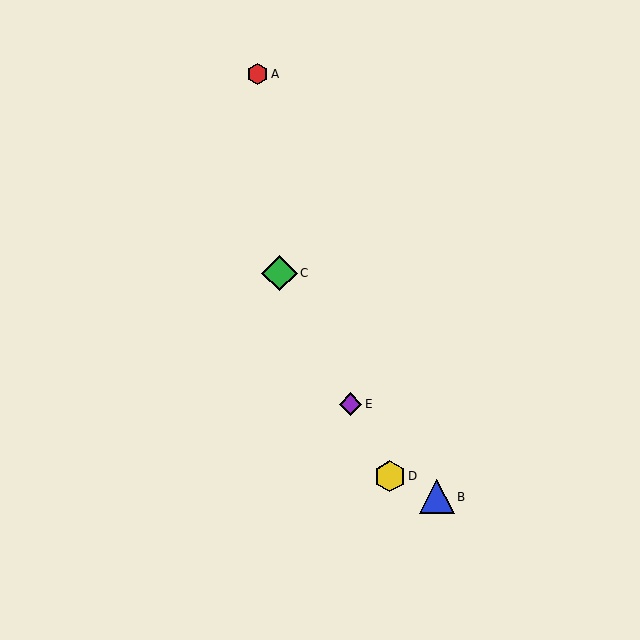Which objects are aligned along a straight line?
Objects C, D, E are aligned along a straight line.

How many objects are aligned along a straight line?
3 objects (C, D, E) are aligned along a straight line.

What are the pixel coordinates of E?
Object E is at (351, 404).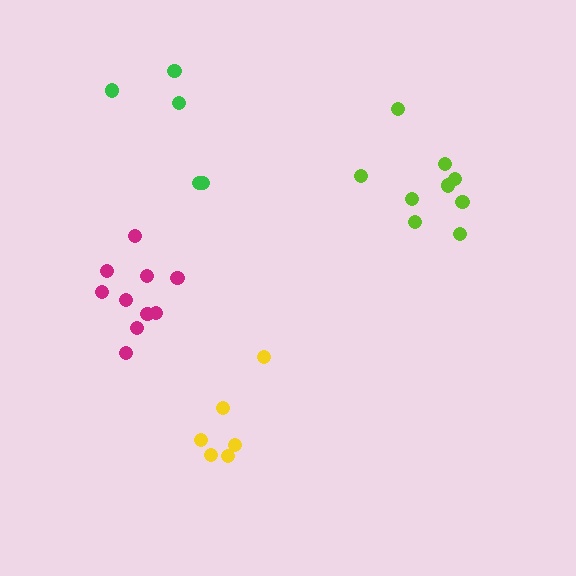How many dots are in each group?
Group 1: 5 dots, Group 2: 10 dots, Group 3: 9 dots, Group 4: 6 dots (30 total).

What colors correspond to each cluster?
The clusters are colored: green, magenta, lime, yellow.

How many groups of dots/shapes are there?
There are 4 groups.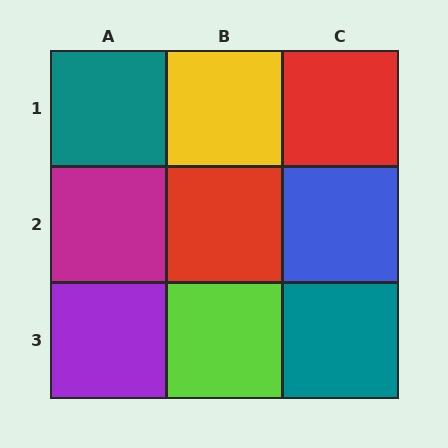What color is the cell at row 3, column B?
Lime.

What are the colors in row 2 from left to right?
Magenta, red, blue.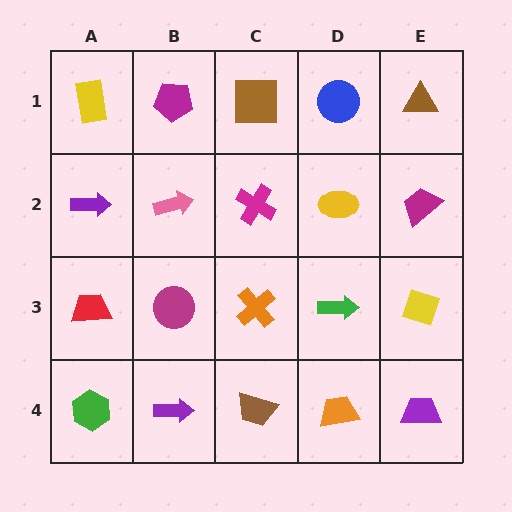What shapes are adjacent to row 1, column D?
A yellow ellipse (row 2, column D), a brown square (row 1, column C), a brown triangle (row 1, column E).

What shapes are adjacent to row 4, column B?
A magenta circle (row 3, column B), a green hexagon (row 4, column A), a brown trapezoid (row 4, column C).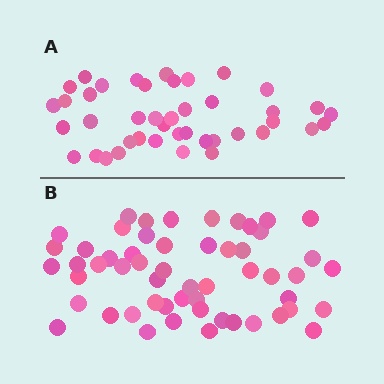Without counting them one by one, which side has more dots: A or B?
Region B (the bottom region) has more dots.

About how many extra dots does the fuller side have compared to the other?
Region B has approximately 15 more dots than region A.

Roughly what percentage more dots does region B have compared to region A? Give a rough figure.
About 30% more.